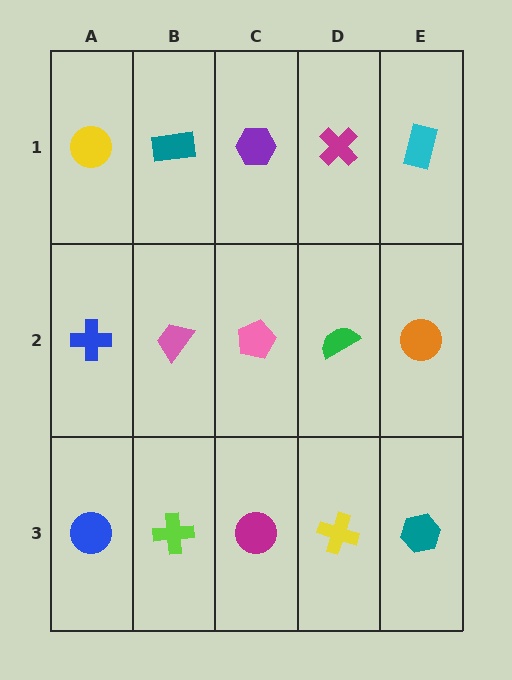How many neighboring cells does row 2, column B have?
4.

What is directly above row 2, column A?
A yellow circle.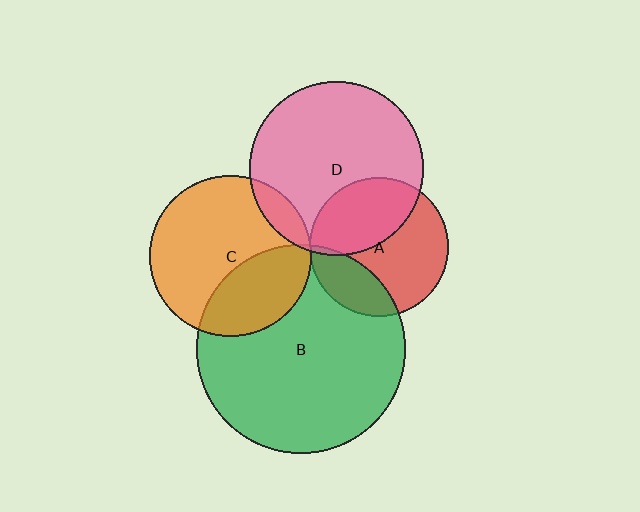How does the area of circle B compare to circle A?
Approximately 2.2 times.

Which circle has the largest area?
Circle B (green).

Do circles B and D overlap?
Yes.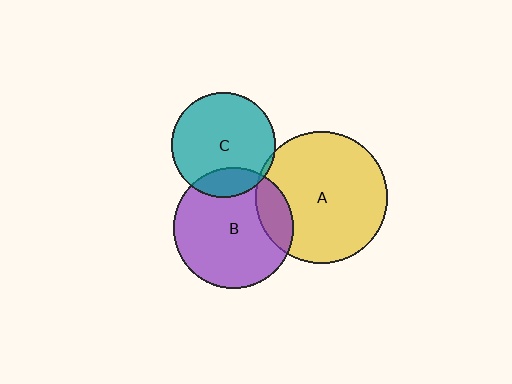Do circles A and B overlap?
Yes.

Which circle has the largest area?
Circle A (yellow).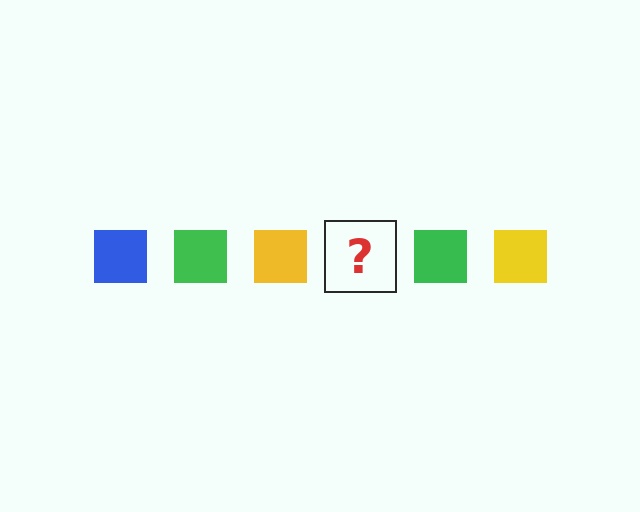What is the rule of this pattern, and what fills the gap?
The rule is that the pattern cycles through blue, green, yellow squares. The gap should be filled with a blue square.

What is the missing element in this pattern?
The missing element is a blue square.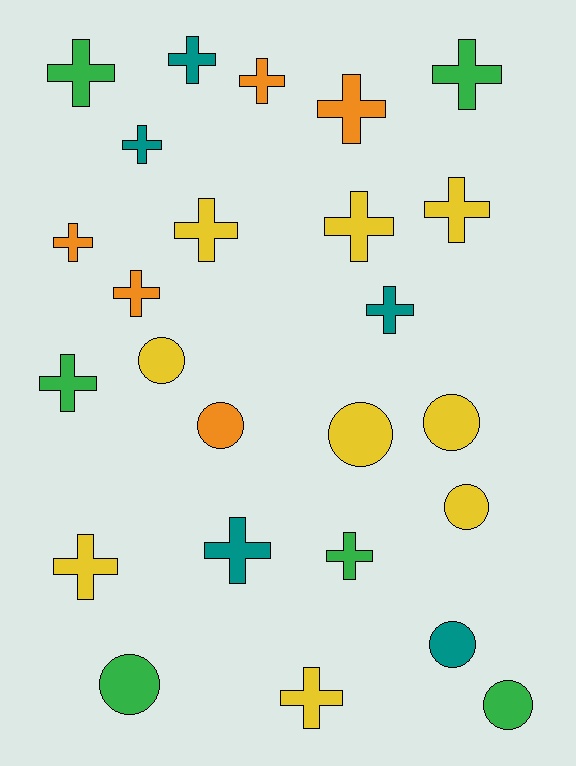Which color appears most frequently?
Yellow, with 9 objects.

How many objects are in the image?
There are 25 objects.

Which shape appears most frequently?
Cross, with 17 objects.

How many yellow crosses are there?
There are 5 yellow crosses.